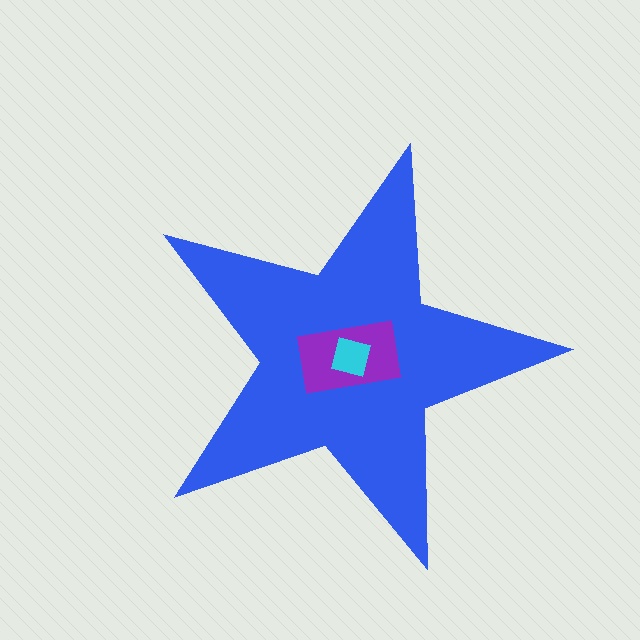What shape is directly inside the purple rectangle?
The cyan square.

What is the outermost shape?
The blue star.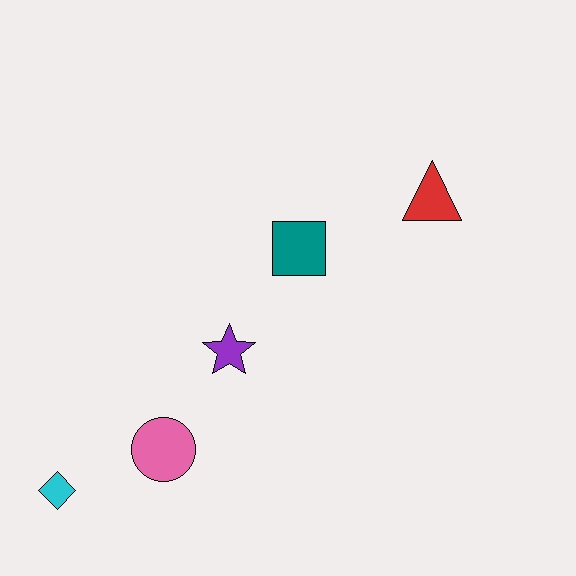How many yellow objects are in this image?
There are no yellow objects.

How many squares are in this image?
There is 1 square.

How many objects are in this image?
There are 5 objects.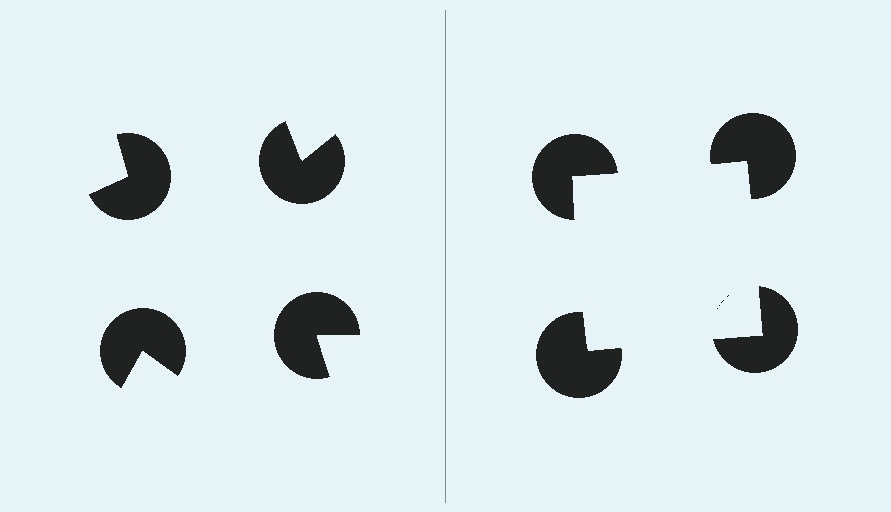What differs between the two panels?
The pac-man discs are positioned identically on both sides; only the wedge orientations differ. On the right they align to a square; on the left they are misaligned.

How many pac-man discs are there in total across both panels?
8 — 4 on each side.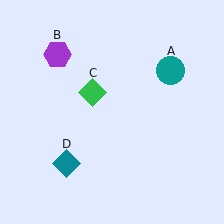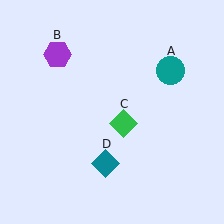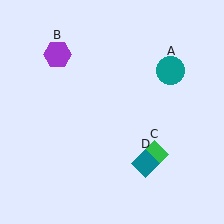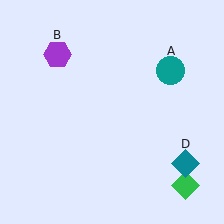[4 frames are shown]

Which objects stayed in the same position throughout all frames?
Teal circle (object A) and purple hexagon (object B) remained stationary.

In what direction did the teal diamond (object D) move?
The teal diamond (object D) moved right.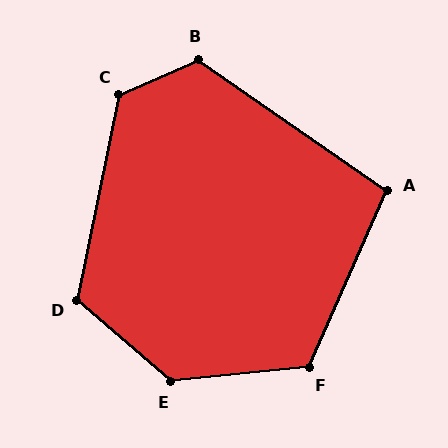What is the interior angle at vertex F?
Approximately 120 degrees (obtuse).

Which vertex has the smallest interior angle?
A, at approximately 101 degrees.